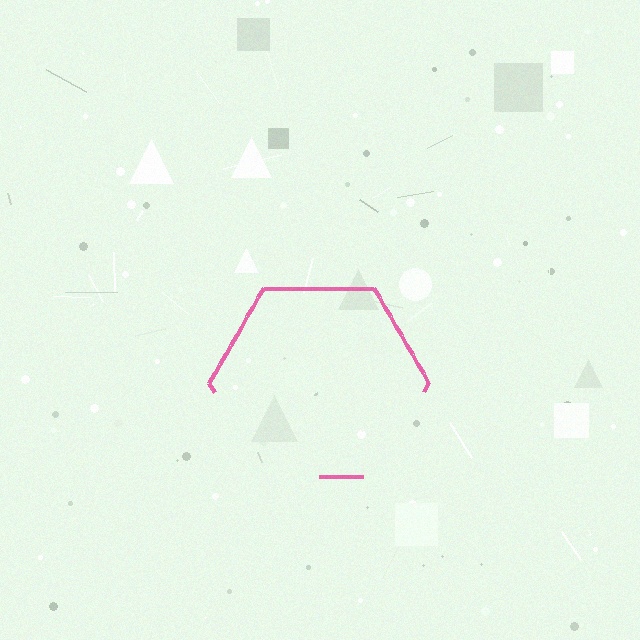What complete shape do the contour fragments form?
The contour fragments form a hexagon.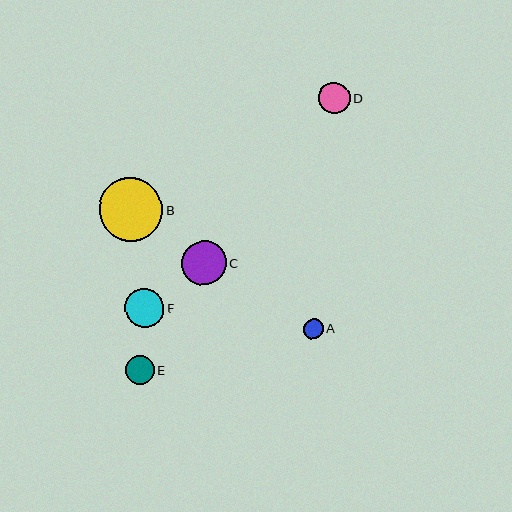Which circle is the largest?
Circle B is the largest with a size of approximately 64 pixels.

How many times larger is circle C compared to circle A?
Circle C is approximately 2.2 times the size of circle A.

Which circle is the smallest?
Circle A is the smallest with a size of approximately 20 pixels.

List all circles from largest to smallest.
From largest to smallest: B, C, F, D, E, A.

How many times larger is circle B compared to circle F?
Circle B is approximately 1.6 times the size of circle F.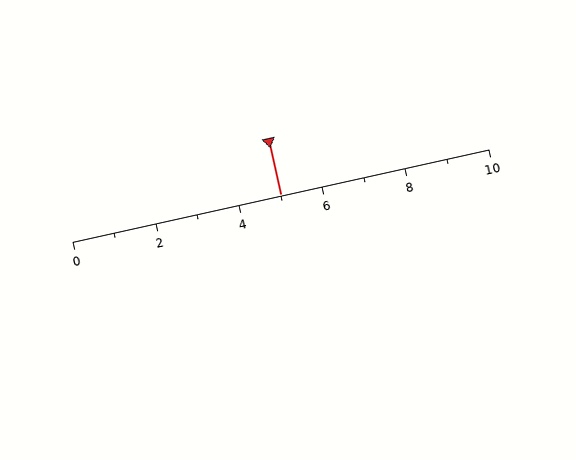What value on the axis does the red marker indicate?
The marker indicates approximately 5.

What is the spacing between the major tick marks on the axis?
The major ticks are spaced 2 apart.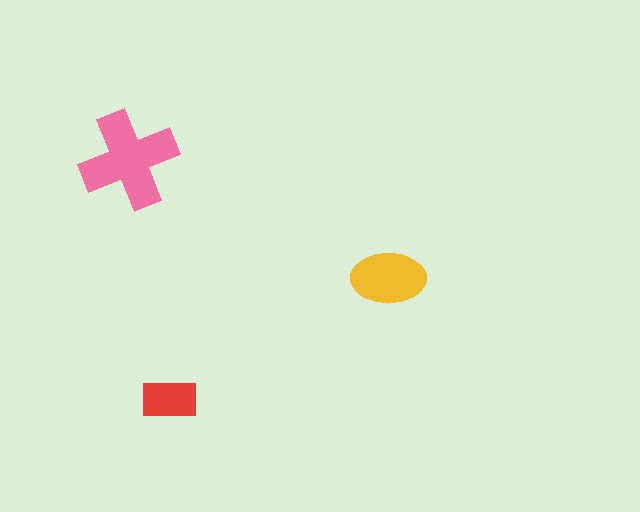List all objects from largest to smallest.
The pink cross, the yellow ellipse, the red rectangle.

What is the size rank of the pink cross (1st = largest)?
1st.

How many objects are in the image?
There are 3 objects in the image.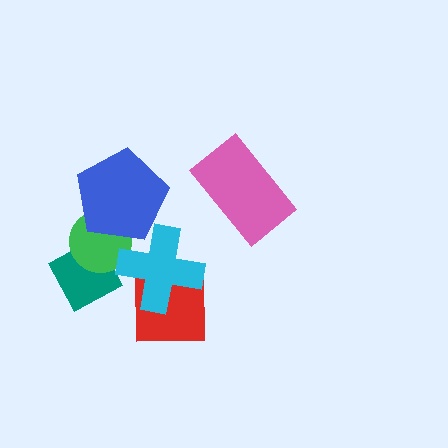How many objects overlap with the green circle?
3 objects overlap with the green circle.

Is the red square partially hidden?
Yes, it is partially covered by another shape.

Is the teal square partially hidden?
Yes, it is partially covered by another shape.